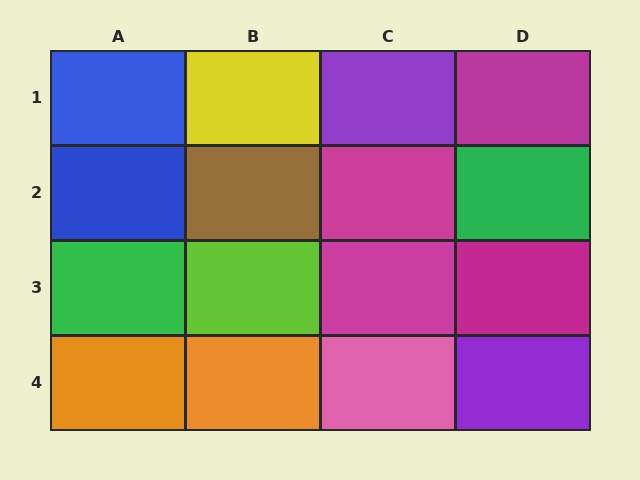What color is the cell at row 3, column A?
Green.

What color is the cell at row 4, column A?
Orange.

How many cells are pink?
1 cell is pink.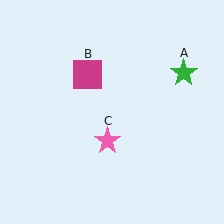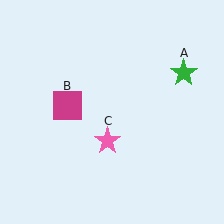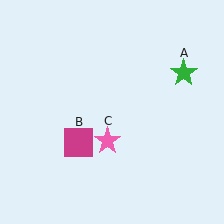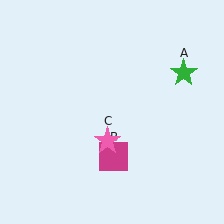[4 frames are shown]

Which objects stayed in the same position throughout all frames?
Green star (object A) and pink star (object C) remained stationary.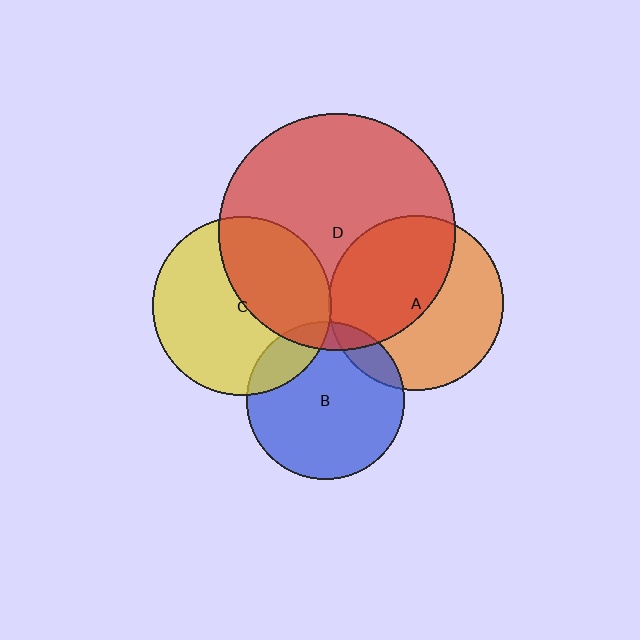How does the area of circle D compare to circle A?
Approximately 1.8 times.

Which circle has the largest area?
Circle D (red).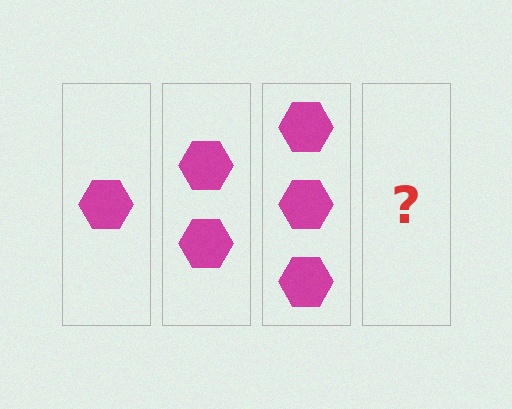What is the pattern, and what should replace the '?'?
The pattern is that each step adds one more hexagon. The '?' should be 4 hexagons.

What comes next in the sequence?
The next element should be 4 hexagons.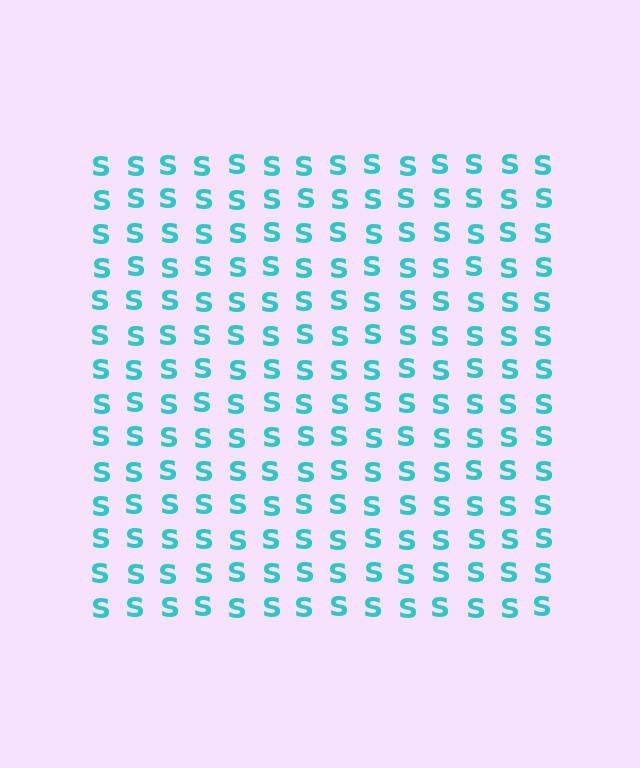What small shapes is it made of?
It is made of small letter S's.